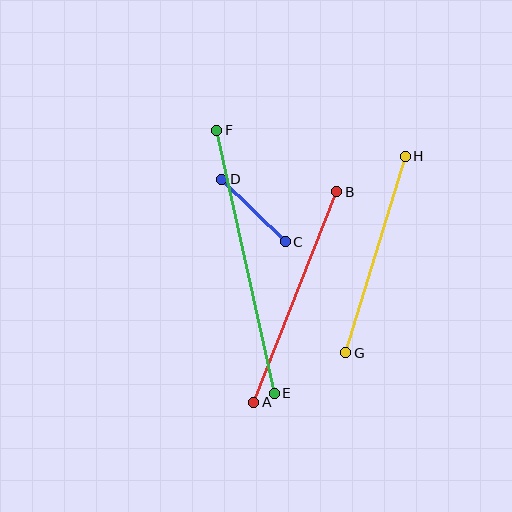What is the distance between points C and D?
The distance is approximately 89 pixels.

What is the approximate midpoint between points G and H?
The midpoint is at approximately (376, 255) pixels.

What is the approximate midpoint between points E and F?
The midpoint is at approximately (245, 262) pixels.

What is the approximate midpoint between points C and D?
The midpoint is at approximately (253, 210) pixels.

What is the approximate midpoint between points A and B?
The midpoint is at approximately (295, 297) pixels.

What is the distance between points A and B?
The distance is approximately 226 pixels.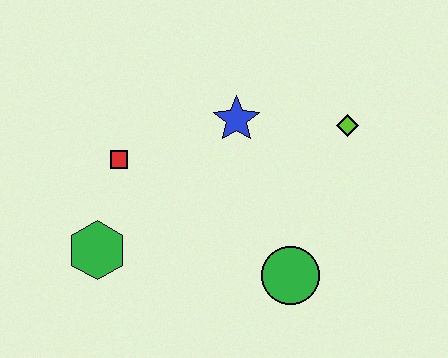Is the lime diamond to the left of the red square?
No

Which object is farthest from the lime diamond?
The green hexagon is farthest from the lime diamond.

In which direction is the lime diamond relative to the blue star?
The lime diamond is to the right of the blue star.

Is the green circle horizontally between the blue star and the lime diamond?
Yes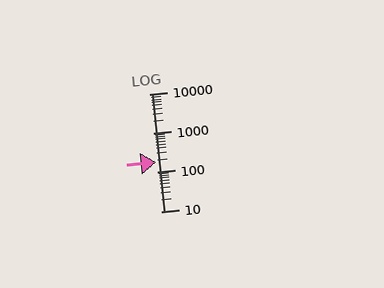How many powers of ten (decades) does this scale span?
The scale spans 3 decades, from 10 to 10000.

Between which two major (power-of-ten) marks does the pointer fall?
The pointer is between 100 and 1000.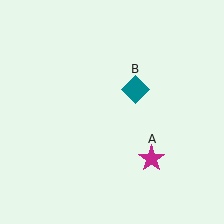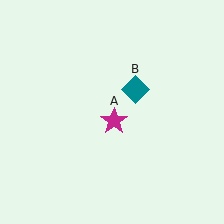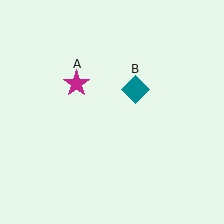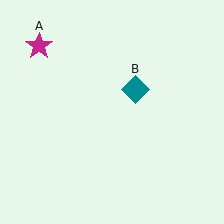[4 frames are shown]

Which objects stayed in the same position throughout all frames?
Teal diamond (object B) remained stationary.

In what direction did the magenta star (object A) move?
The magenta star (object A) moved up and to the left.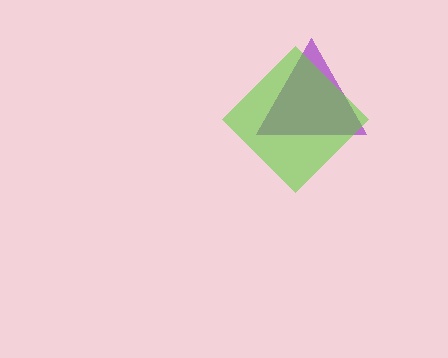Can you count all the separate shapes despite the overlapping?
Yes, there are 2 separate shapes.